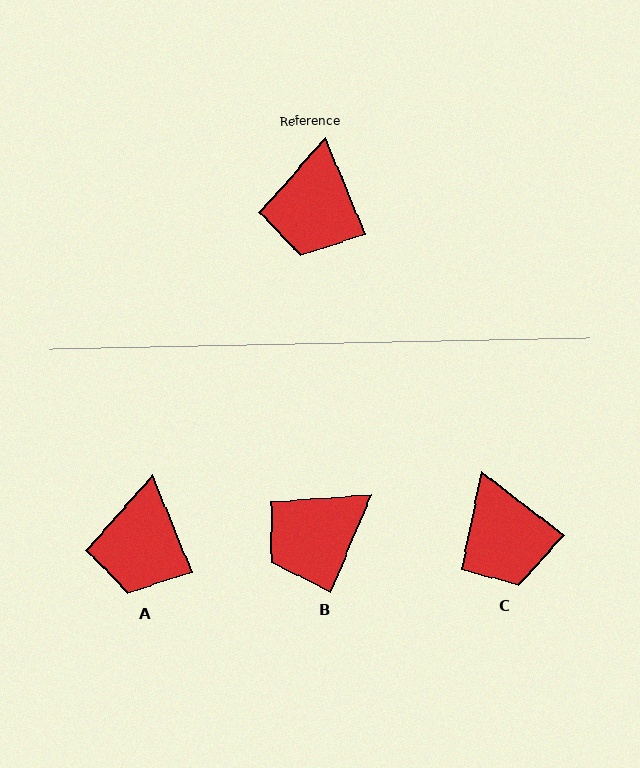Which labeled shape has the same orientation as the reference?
A.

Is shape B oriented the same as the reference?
No, it is off by about 45 degrees.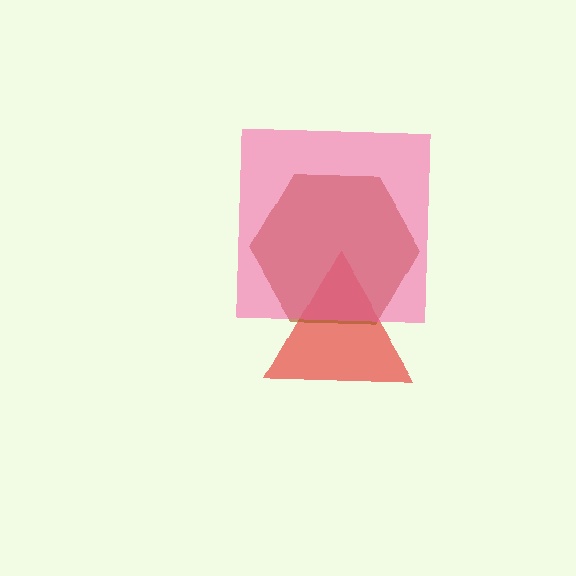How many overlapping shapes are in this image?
There are 3 overlapping shapes in the image.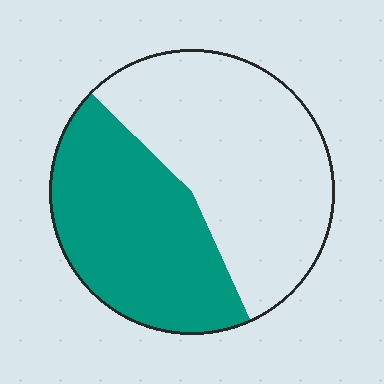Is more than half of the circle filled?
No.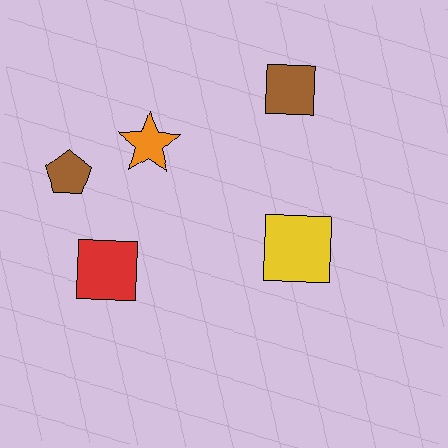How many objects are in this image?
There are 5 objects.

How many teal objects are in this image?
There are no teal objects.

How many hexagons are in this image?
There are no hexagons.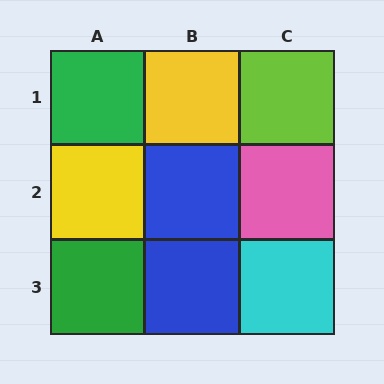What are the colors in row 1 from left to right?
Green, yellow, lime.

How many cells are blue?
2 cells are blue.